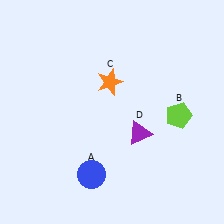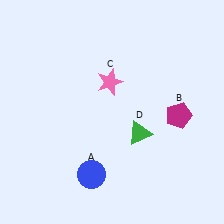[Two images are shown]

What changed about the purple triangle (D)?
In Image 1, D is purple. In Image 2, it changed to green.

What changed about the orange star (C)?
In Image 1, C is orange. In Image 2, it changed to pink.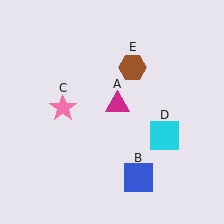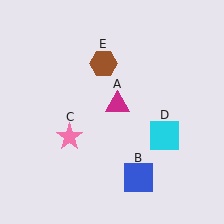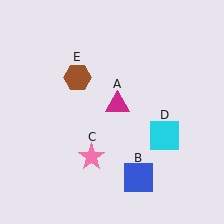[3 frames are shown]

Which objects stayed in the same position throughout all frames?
Magenta triangle (object A) and blue square (object B) and cyan square (object D) remained stationary.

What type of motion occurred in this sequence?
The pink star (object C), brown hexagon (object E) rotated counterclockwise around the center of the scene.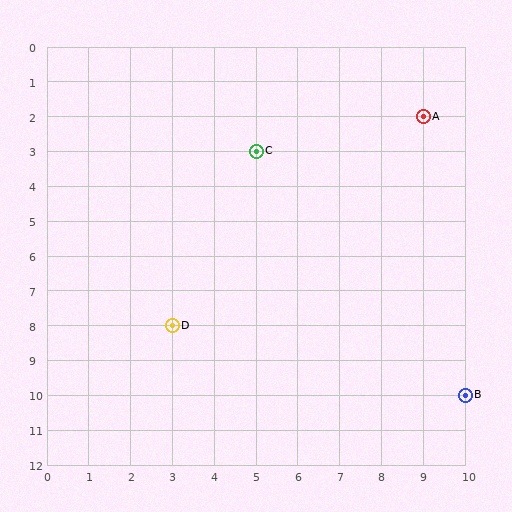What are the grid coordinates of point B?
Point B is at grid coordinates (10, 10).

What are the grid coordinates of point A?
Point A is at grid coordinates (9, 2).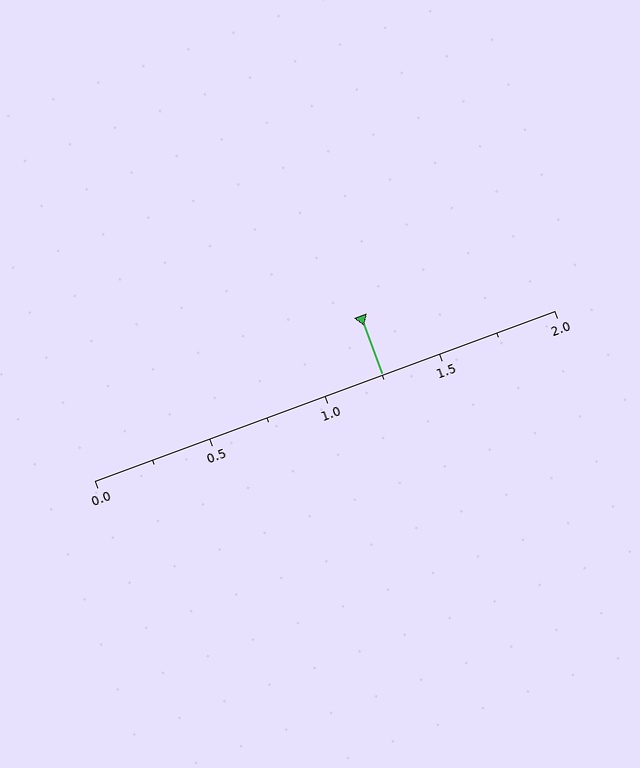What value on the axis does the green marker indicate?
The marker indicates approximately 1.25.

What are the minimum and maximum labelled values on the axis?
The axis runs from 0.0 to 2.0.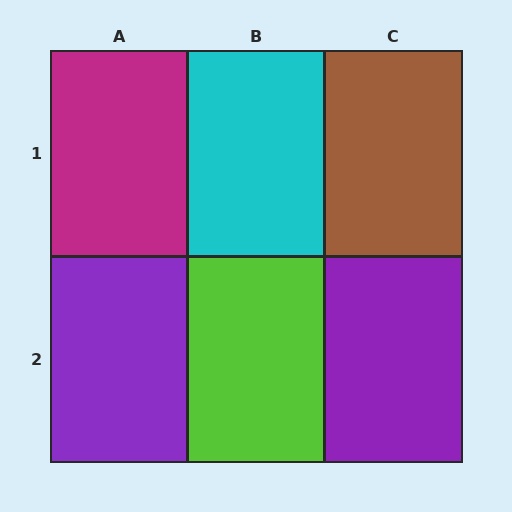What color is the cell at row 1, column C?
Brown.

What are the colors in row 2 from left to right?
Purple, lime, purple.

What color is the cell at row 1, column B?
Cyan.